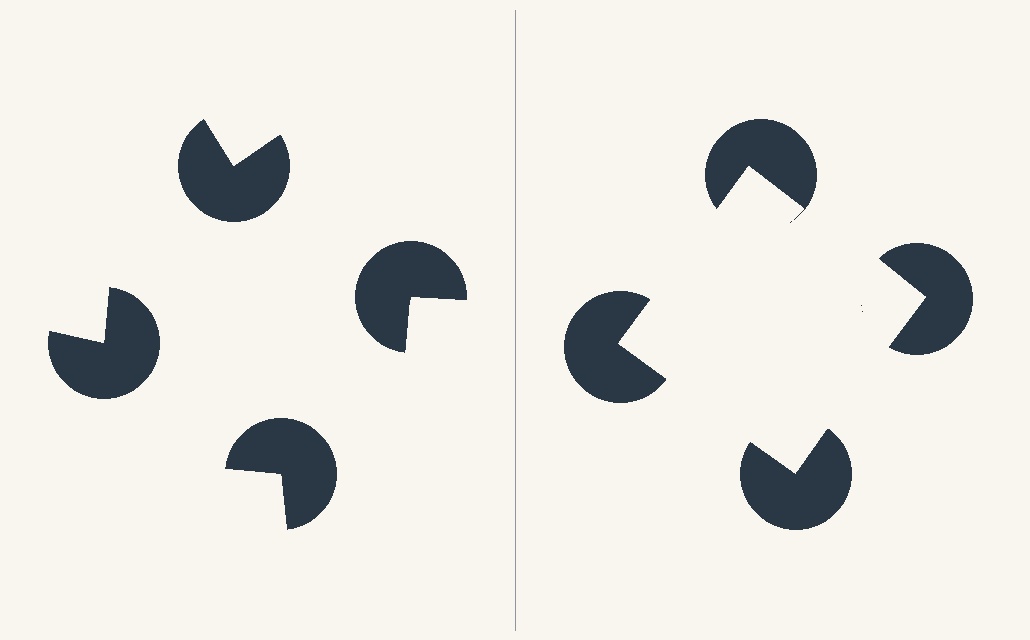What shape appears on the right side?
An illusory square.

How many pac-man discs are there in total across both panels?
8 — 4 on each side.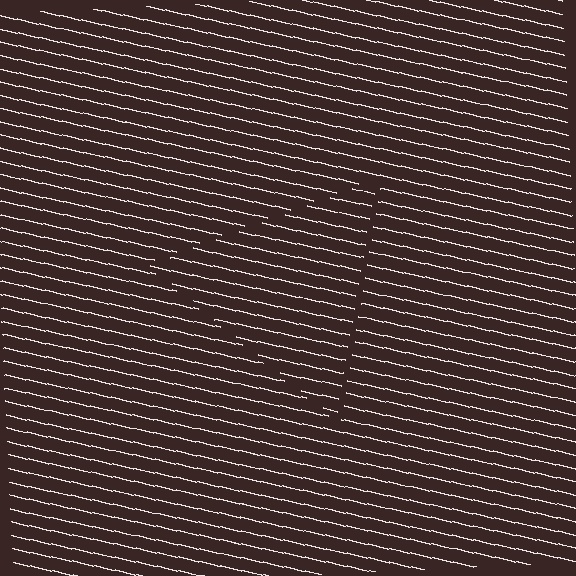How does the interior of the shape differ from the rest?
The interior of the shape contains the same grating, shifted by half a period — the contour is defined by the phase discontinuity where line-ends from the inner and outer gratings abut.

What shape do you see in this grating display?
An illusory triangle. The interior of the shape contains the same grating, shifted by half a period — the contour is defined by the phase discontinuity where line-ends from the inner and outer gratings abut.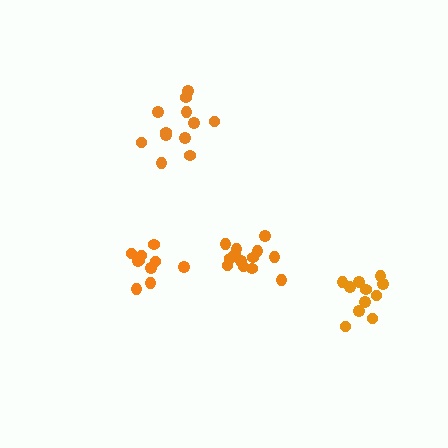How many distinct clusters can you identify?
There are 4 distinct clusters.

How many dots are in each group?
Group 1: 10 dots, Group 2: 13 dots, Group 3: 12 dots, Group 4: 11 dots (46 total).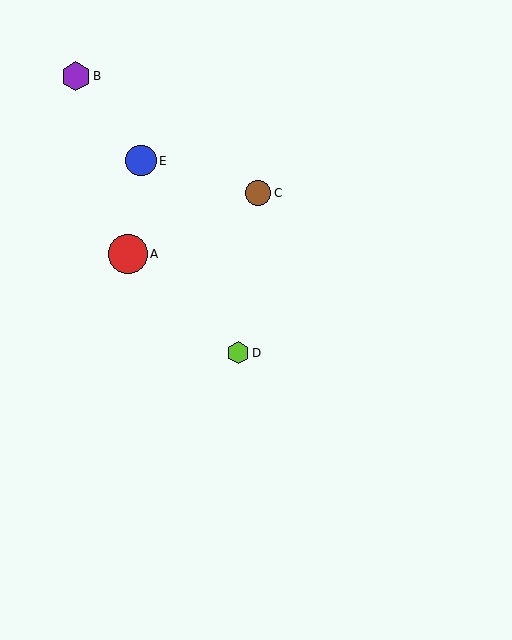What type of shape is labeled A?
Shape A is a red circle.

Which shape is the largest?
The red circle (labeled A) is the largest.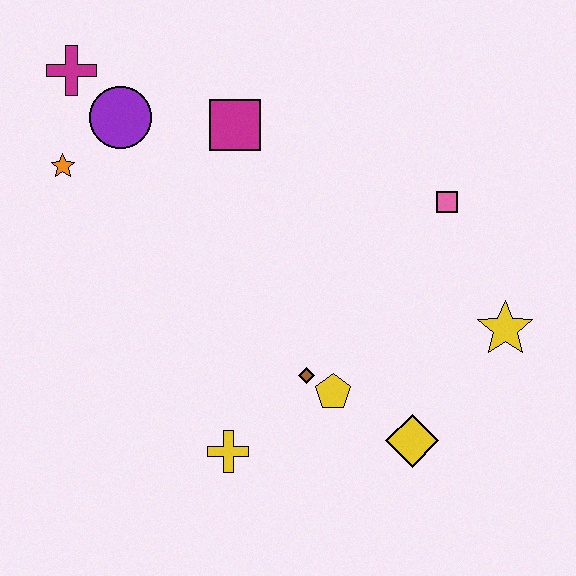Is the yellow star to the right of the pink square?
Yes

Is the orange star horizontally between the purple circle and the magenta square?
No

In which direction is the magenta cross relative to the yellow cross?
The magenta cross is above the yellow cross.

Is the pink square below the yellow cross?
No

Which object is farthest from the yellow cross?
The magenta cross is farthest from the yellow cross.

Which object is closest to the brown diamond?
The yellow pentagon is closest to the brown diamond.